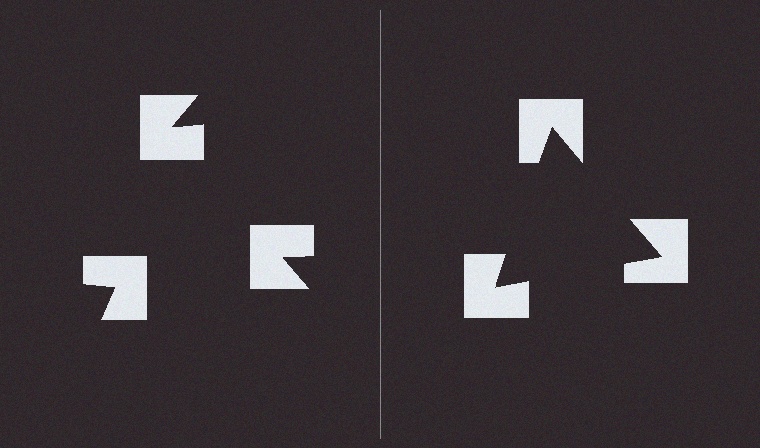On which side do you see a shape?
An illusory triangle appears on the right side. On the left side the wedge cuts are rotated, so no coherent shape forms.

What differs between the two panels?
The notched squares are positioned identically on both sides; only the wedge orientations differ. On the right they align to a triangle; on the left they are misaligned.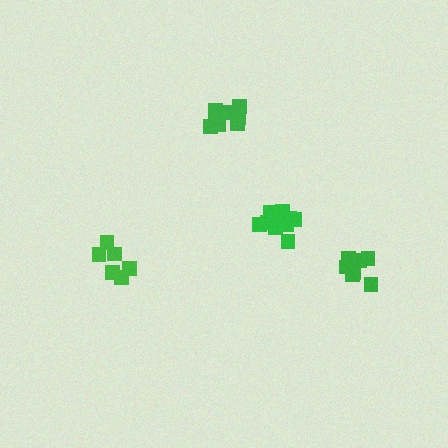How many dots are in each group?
Group 1: 6 dots, Group 2: 11 dots, Group 3: 8 dots, Group 4: 8 dots (33 total).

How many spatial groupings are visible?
There are 4 spatial groupings.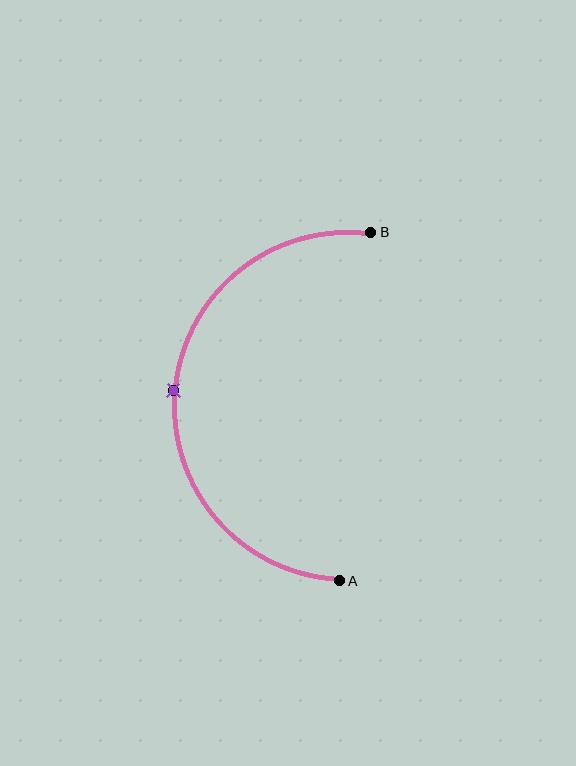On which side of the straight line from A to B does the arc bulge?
The arc bulges to the left of the straight line connecting A and B.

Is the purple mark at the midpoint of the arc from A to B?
Yes. The purple mark lies on the arc at equal arc-length from both A and B — it is the arc midpoint.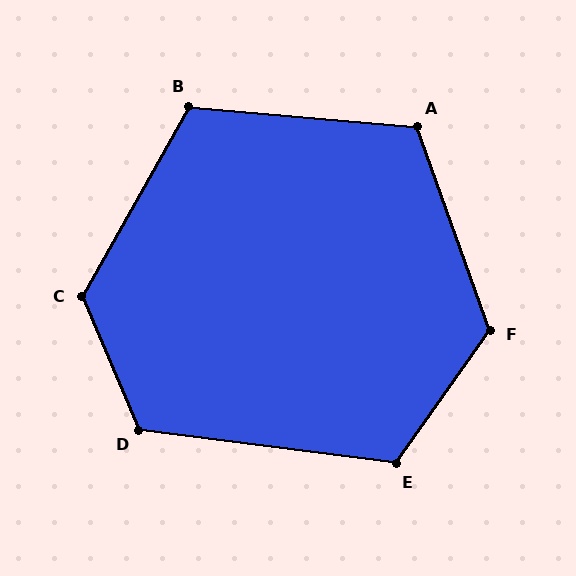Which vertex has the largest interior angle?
C, at approximately 128 degrees.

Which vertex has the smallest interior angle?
B, at approximately 115 degrees.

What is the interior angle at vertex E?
Approximately 118 degrees (obtuse).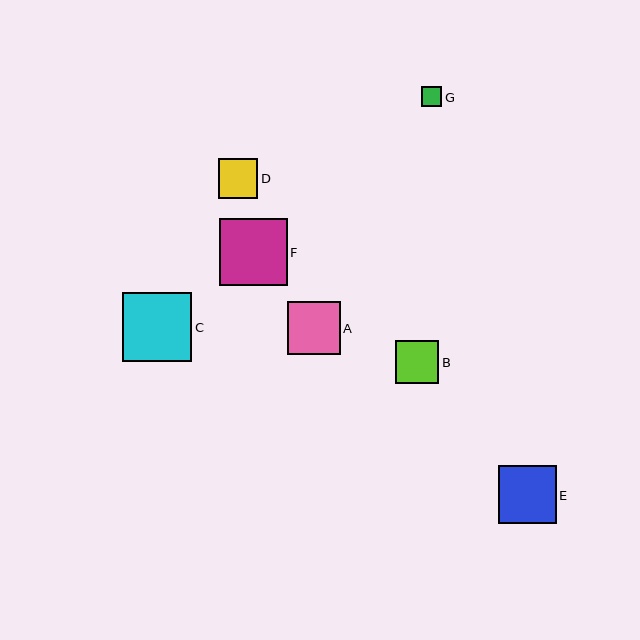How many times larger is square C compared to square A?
Square C is approximately 1.3 times the size of square A.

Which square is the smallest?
Square G is the smallest with a size of approximately 21 pixels.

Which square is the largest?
Square C is the largest with a size of approximately 69 pixels.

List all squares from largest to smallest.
From largest to smallest: C, F, E, A, B, D, G.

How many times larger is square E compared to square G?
Square E is approximately 2.8 times the size of square G.